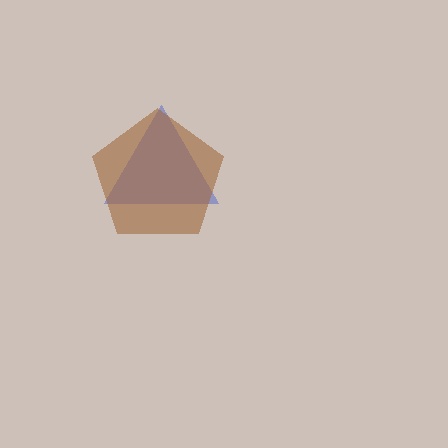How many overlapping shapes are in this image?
There are 2 overlapping shapes in the image.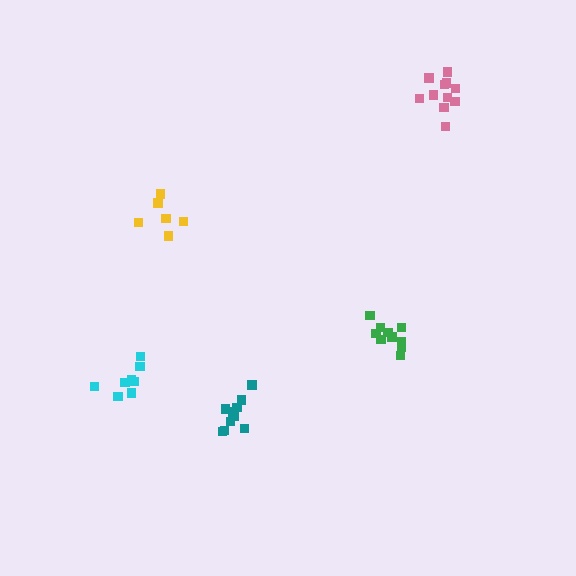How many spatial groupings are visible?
There are 5 spatial groupings.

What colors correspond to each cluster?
The clusters are colored: yellow, green, pink, teal, cyan.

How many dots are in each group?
Group 1: 6 dots, Group 2: 10 dots, Group 3: 11 dots, Group 4: 10 dots, Group 5: 8 dots (45 total).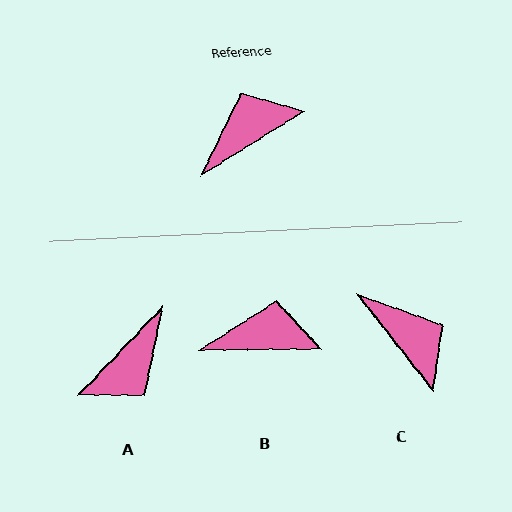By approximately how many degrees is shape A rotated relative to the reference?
Approximately 165 degrees clockwise.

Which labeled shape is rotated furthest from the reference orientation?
A, about 165 degrees away.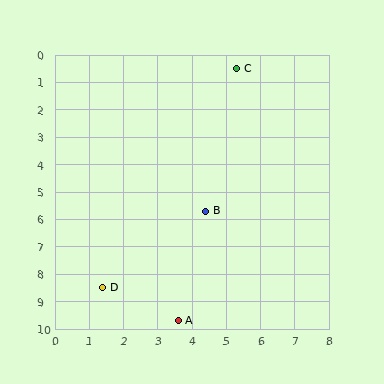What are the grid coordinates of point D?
Point D is at approximately (1.4, 8.5).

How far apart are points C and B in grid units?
Points C and B are about 5.3 grid units apart.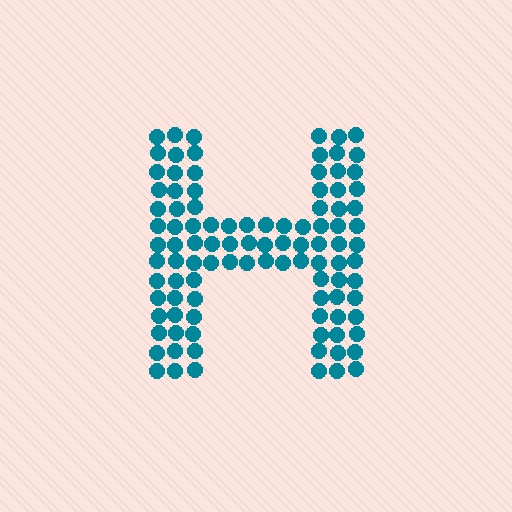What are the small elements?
The small elements are circles.